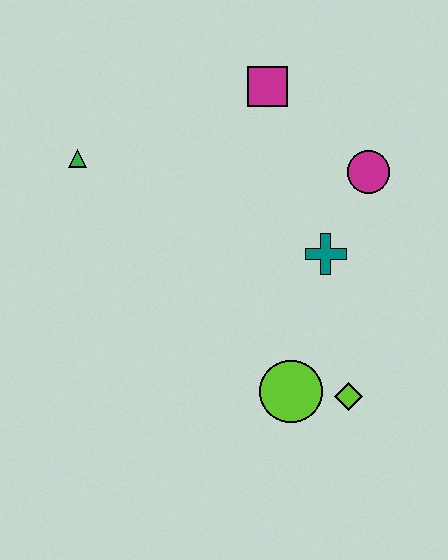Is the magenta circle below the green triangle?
Yes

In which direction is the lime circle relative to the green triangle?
The lime circle is below the green triangle.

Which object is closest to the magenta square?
The magenta circle is closest to the magenta square.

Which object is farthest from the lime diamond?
The green triangle is farthest from the lime diamond.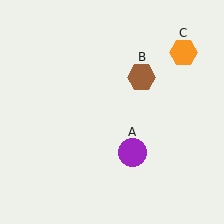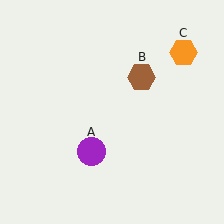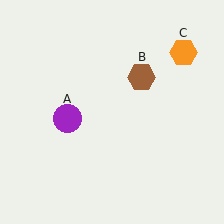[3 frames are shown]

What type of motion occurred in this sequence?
The purple circle (object A) rotated clockwise around the center of the scene.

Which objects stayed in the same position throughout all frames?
Brown hexagon (object B) and orange hexagon (object C) remained stationary.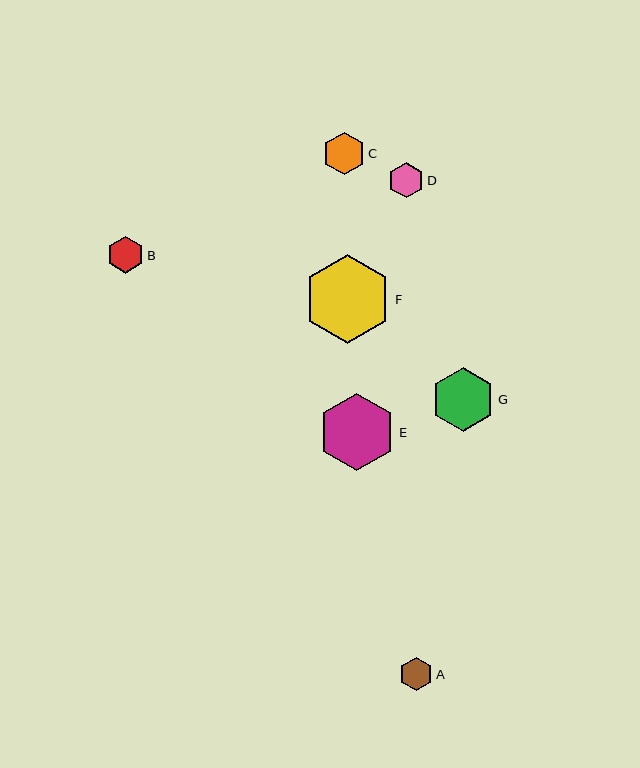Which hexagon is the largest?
Hexagon F is the largest with a size of approximately 89 pixels.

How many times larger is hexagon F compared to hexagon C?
Hexagon F is approximately 2.1 times the size of hexagon C.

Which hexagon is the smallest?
Hexagon A is the smallest with a size of approximately 33 pixels.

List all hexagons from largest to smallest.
From largest to smallest: F, E, G, C, B, D, A.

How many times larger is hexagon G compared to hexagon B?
Hexagon G is approximately 1.7 times the size of hexagon B.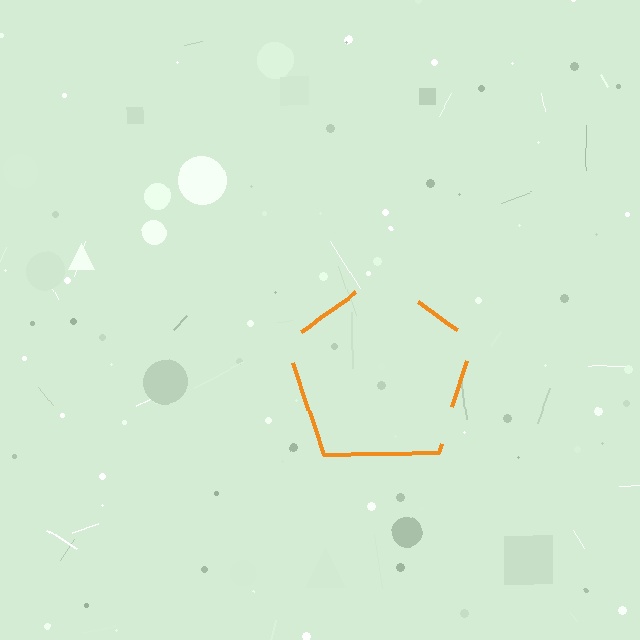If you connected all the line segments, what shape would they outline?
They would outline a pentagon.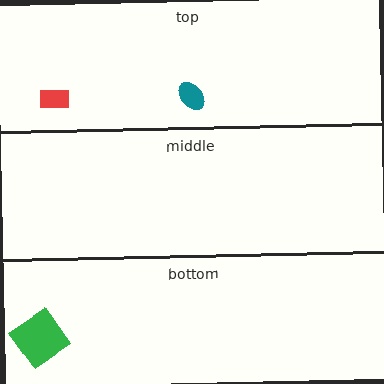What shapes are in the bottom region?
The green diamond.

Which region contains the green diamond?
The bottom region.